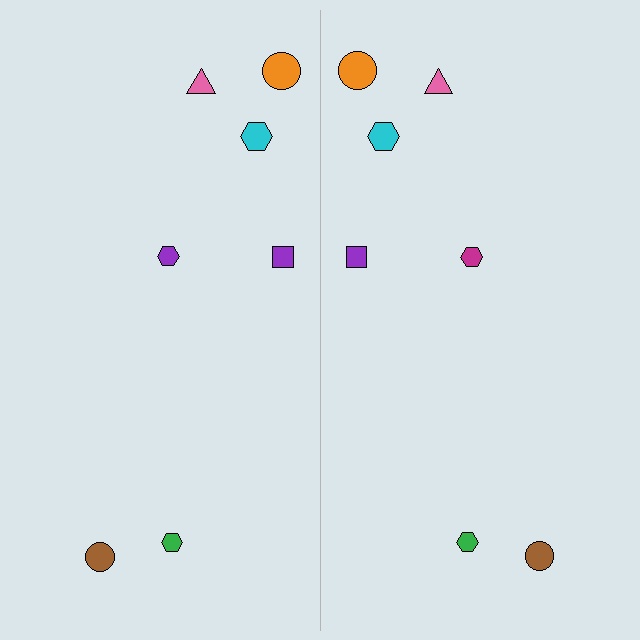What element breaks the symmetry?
The magenta hexagon on the right side breaks the symmetry — its mirror counterpart is purple.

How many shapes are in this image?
There are 14 shapes in this image.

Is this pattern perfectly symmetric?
No, the pattern is not perfectly symmetric. The magenta hexagon on the right side breaks the symmetry — its mirror counterpart is purple.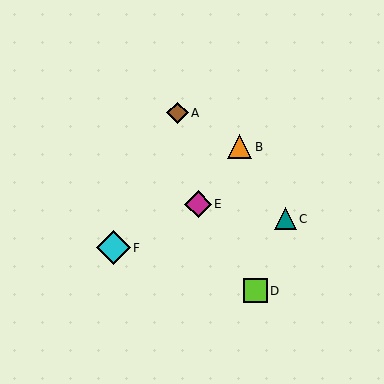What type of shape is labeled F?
Shape F is a cyan diamond.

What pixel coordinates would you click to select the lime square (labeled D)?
Click at (255, 291) to select the lime square D.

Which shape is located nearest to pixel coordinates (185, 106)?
The brown diamond (labeled A) at (178, 113) is nearest to that location.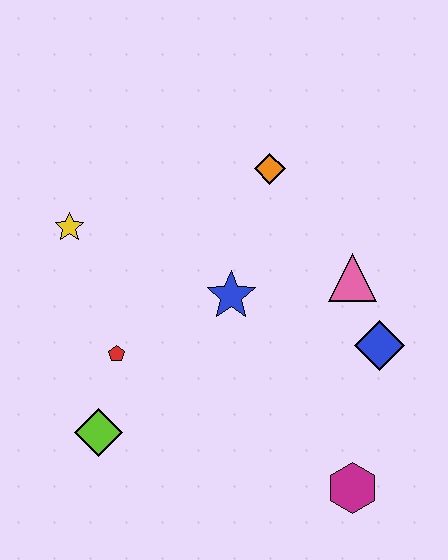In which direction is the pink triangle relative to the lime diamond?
The pink triangle is to the right of the lime diamond.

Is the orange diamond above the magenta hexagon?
Yes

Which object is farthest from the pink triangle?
The lime diamond is farthest from the pink triangle.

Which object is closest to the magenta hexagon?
The blue diamond is closest to the magenta hexagon.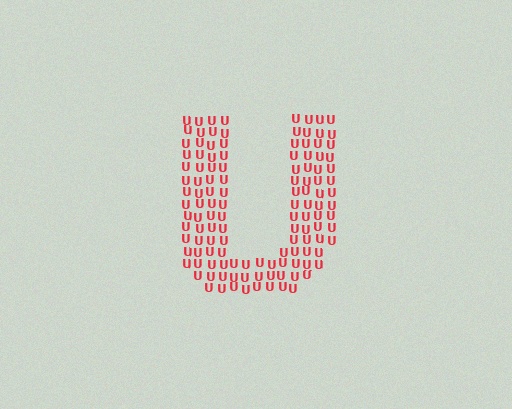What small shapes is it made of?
It is made of small letter U's.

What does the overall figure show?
The overall figure shows the letter U.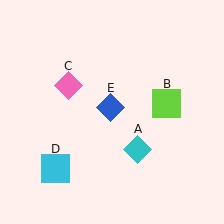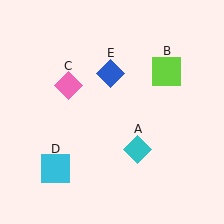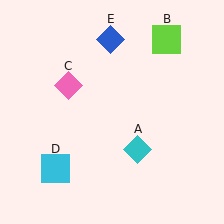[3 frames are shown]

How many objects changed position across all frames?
2 objects changed position: lime square (object B), blue diamond (object E).